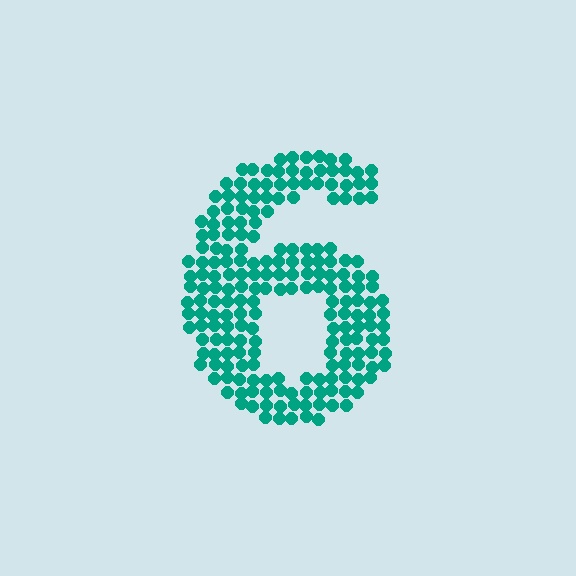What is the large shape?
The large shape is the digit 6.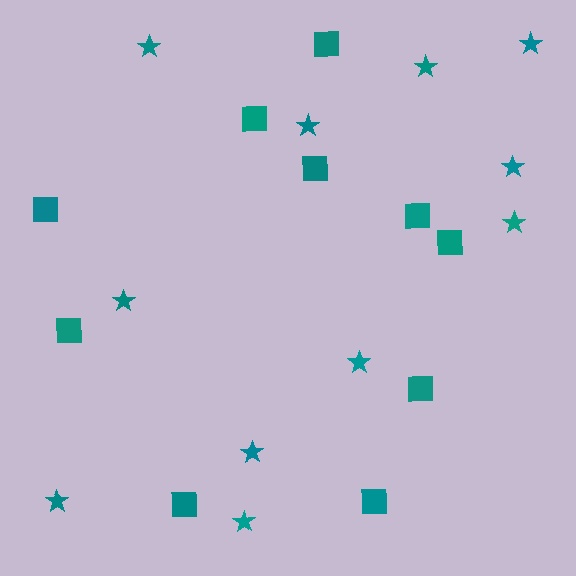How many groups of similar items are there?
There are 2 groups: one group of stars (11) and one group of squares (10).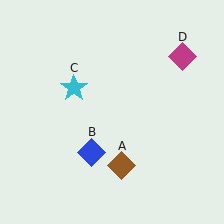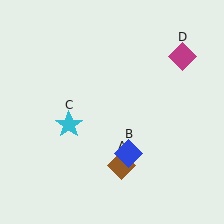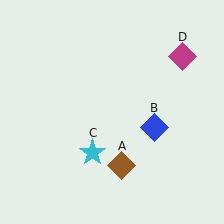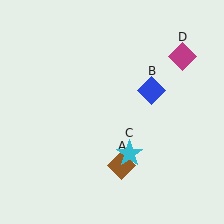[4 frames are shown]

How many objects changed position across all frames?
2 objects changed position: blue diamond (object B), cyan star (object C).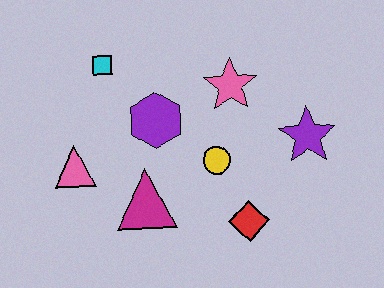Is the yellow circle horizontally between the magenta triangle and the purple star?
Yes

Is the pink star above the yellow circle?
Yes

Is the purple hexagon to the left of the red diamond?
Yes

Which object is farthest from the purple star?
The pink triangle is farthest from the purple star.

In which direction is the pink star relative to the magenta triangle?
The pink star is above the magenta triangle.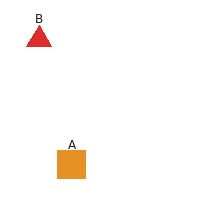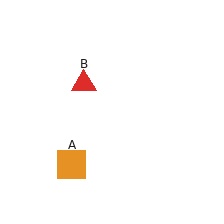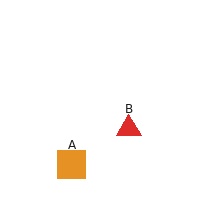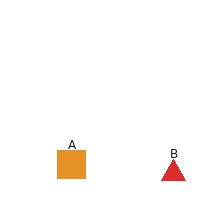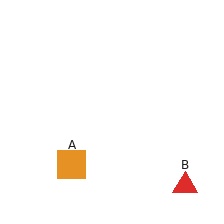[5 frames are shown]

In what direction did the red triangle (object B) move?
The red triangle (object B) moved down and to the right.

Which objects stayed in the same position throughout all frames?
Orange square (object A) remained stationary.